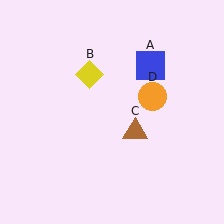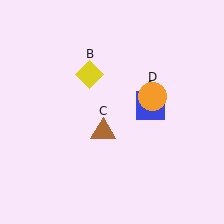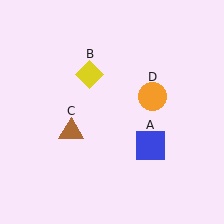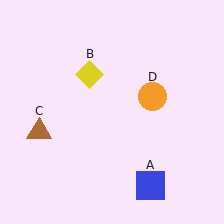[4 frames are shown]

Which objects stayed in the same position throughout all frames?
Yellow diamond (object B) and orange circle (object D) remained stationary.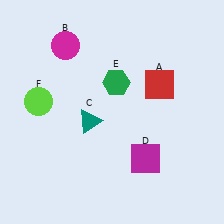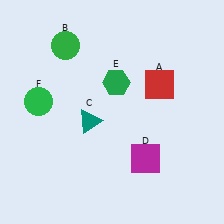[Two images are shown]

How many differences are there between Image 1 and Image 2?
There are 2 differences between the two images.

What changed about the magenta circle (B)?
In Image 1, B is magenta. In Image 2, it changed to green.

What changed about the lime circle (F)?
In Image 1, F is lime. In Image 2, it changed to green.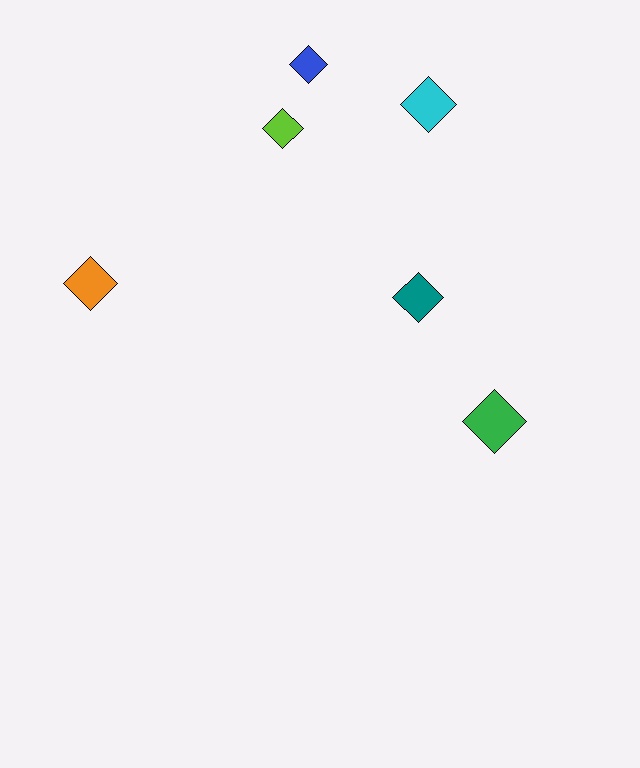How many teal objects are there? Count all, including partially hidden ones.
There is 1 teal object.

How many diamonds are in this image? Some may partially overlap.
There are 6 diamonds.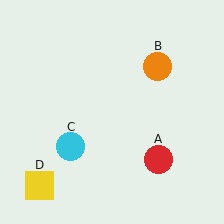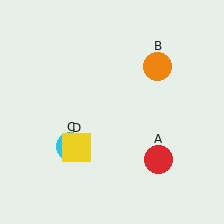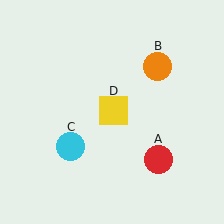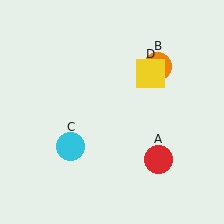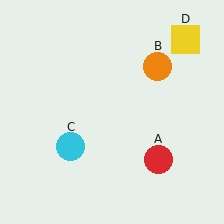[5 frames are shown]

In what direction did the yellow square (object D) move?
The yellow square (object D) moved up and to the right.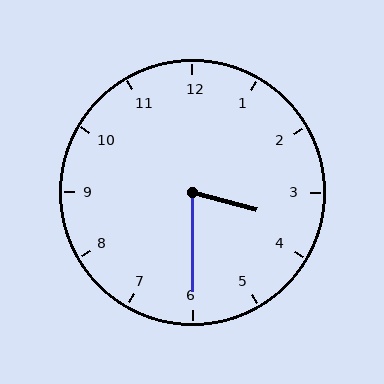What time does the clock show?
3:30.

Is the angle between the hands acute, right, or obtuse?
It is acute.